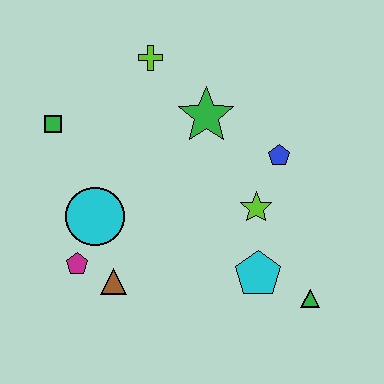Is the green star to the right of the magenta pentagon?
Yes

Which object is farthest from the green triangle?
The green square is farthest from the green triangle.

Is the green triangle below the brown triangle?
Yes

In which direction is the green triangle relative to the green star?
The green triangle is below the green star.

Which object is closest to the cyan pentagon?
The green triangle is closest to the cyan pentagon.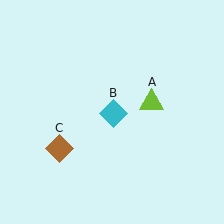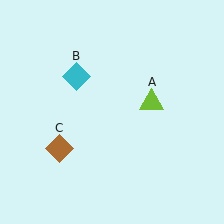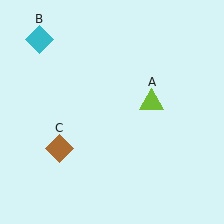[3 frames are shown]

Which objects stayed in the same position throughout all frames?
Lime triangle (object A) and brown diamond (object C) remained stationary.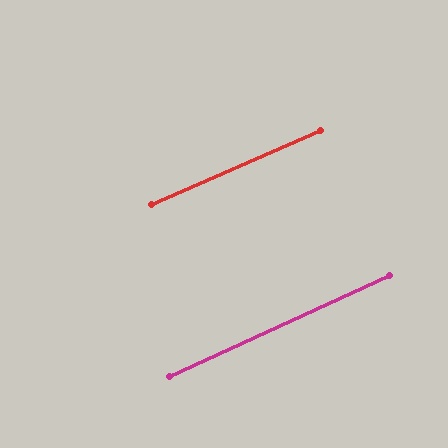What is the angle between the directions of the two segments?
Approximately 1 degree.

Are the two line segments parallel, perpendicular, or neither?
Parallel — their directions differ by only 1.1°.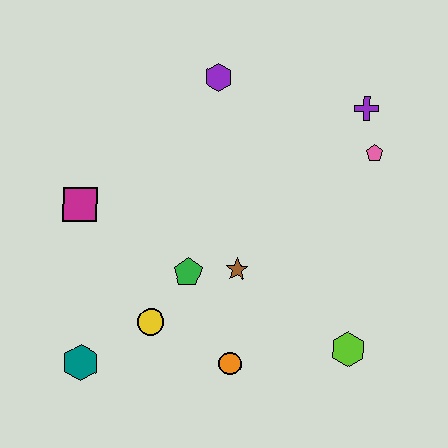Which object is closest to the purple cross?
The pink pentagon is closest to the purple cross.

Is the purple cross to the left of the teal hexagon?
No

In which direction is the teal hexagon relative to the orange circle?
The teal hexagon is to the left of the orange circle.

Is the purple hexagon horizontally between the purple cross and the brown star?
No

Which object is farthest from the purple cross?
The teal hexagon is farthest from the purple cross.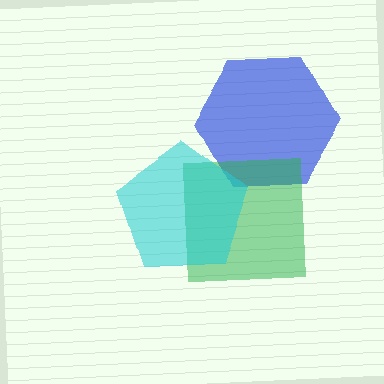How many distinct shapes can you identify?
There are 3 distinct shapes: a blue hexagon, a green square, a cyan pentagon.